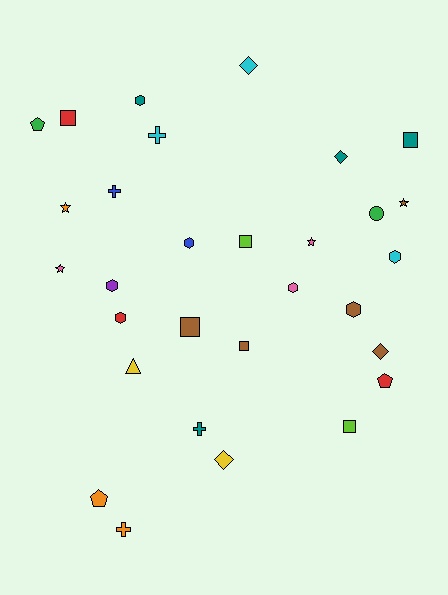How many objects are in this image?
There are 30 objects.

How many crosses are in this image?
There are 4 crosses.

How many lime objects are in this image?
There are 2 lime objects.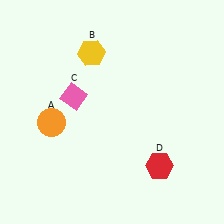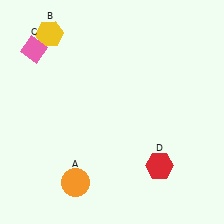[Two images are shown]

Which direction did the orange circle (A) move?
The orange circle (A) moved down.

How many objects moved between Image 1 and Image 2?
3 objects moved between the two images.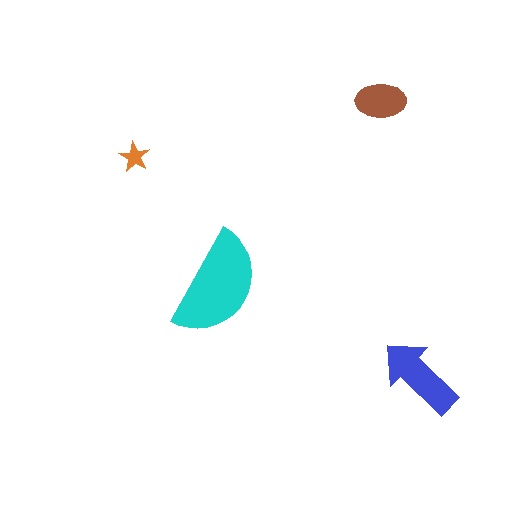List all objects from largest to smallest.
The cyan semicircle, the blue arrow, the brown ellipse, the orange star.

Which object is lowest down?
The blue arrow is bottommost.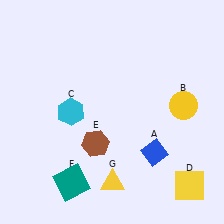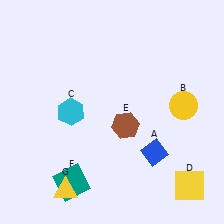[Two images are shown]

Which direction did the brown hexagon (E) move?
The brown hexagon (E) moved right.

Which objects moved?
The objects that moved are: the brown hexagon (E), the yellow triangle (G).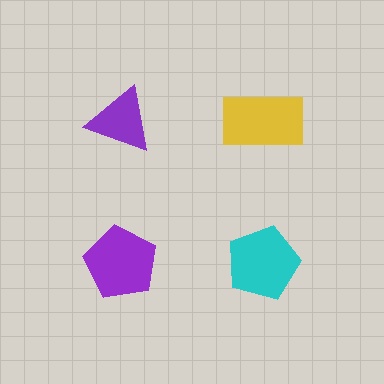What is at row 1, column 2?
A yellow rectangle.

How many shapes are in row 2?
2 shapes.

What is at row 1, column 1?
A purple triangle.